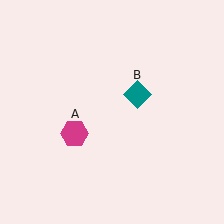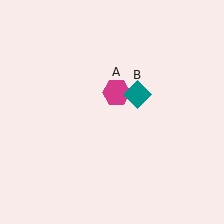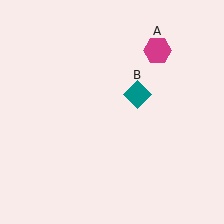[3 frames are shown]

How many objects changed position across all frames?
1 object changed position: magenta hexagon (object A).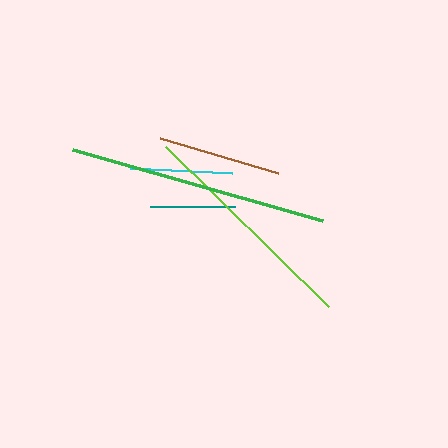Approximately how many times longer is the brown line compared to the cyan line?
The brown line is approximately 1.2 times the length of the cyan line.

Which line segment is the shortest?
The teal line is the shortest at approximately 85 pixels.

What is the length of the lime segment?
The lime segment is approximately 229 pixels long.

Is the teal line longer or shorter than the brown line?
The brown line is longer than the teal line.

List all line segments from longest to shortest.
From longest to shortest: green, lime, brown, cyan, teal.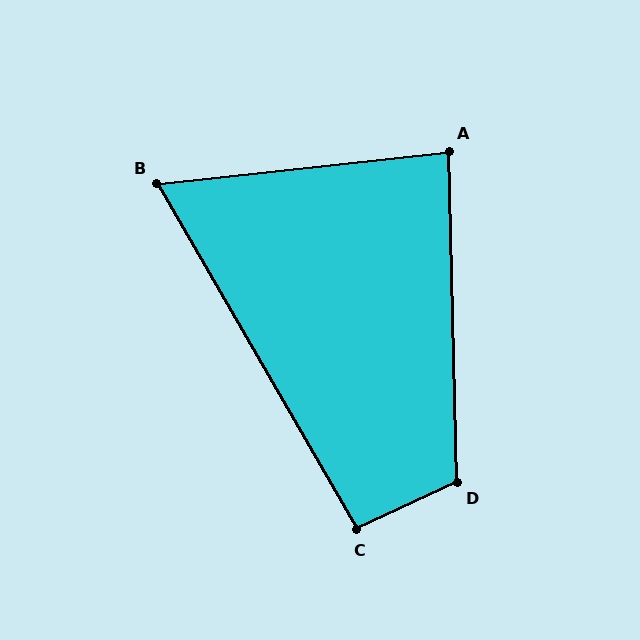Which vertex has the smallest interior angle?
B, at approximately 66 degrees.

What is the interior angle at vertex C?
Approximately 95 degrees (approximately right).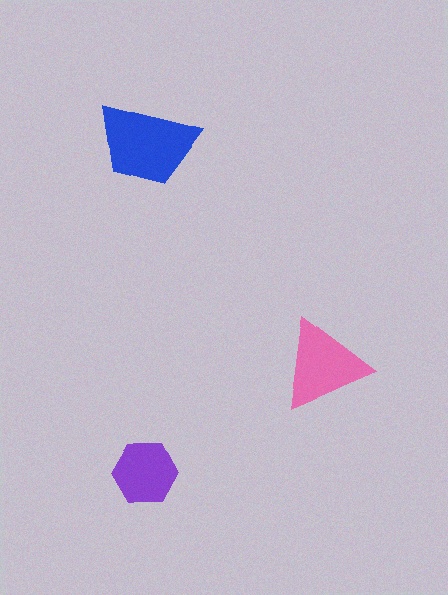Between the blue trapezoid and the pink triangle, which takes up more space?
The blue trapezoid.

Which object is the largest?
The blue trapezoid.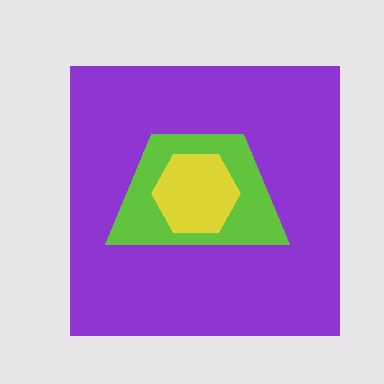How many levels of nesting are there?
3.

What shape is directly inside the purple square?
The lime trapezoid.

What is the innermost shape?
The yellow hexagon.